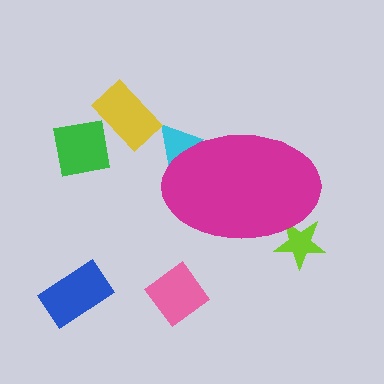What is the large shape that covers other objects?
A magenta ellipse.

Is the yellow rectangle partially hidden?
No, the yellow rectangle is fully visible.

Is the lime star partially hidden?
Yes, the lime star is partially hidden behind the magenta ellipse.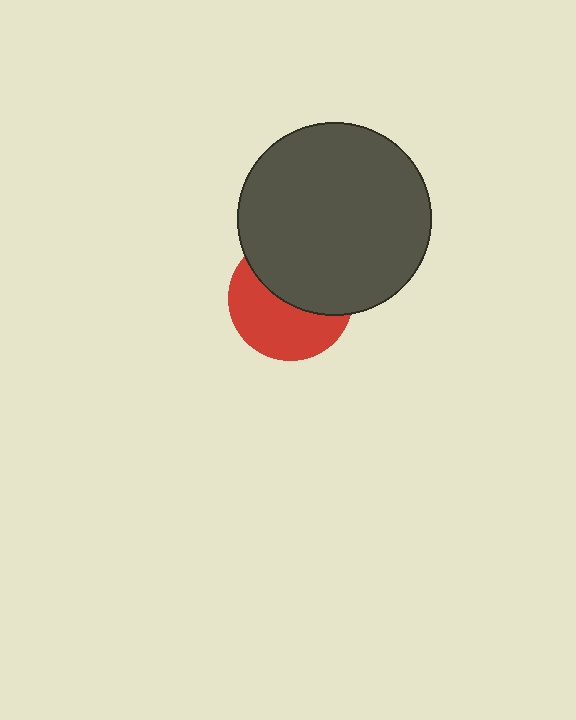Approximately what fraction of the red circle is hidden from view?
Roughly 49% of the red circle is hidden behind the dark gray circle.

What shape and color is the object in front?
The object in front is a dark gray circle.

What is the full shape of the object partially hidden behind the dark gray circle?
The partially hidden object is a red circle.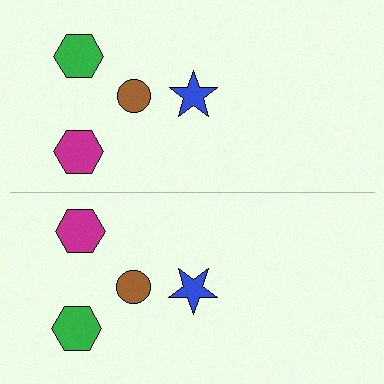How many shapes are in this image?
There are 8 shapes in this image.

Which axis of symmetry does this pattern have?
The pattern has a horizontal axis of symmetry running through the center of the image.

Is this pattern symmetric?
Yes, this pattern has bilateral (reflection) symmetry.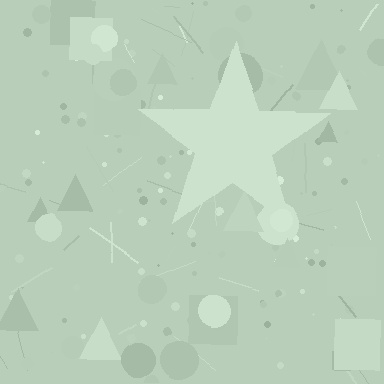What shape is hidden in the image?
A star is hidden in the image.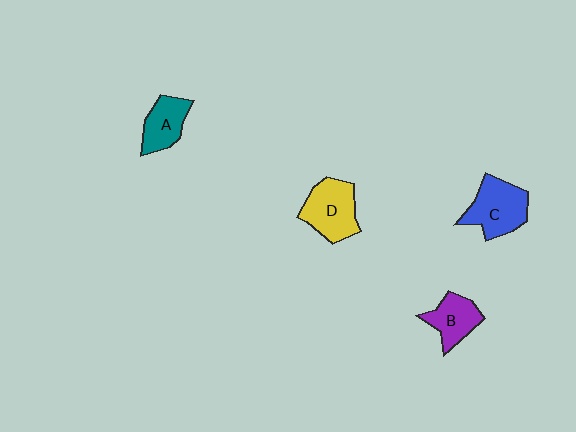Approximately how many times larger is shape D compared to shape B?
Approximately 1.3 times.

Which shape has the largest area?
Shape C (blue).